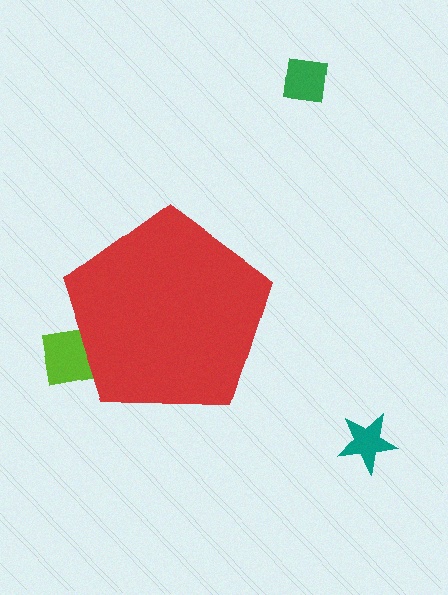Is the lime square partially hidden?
Yes, the lime square is partially hidden behind the red pentagon.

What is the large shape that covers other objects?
A red pentagon.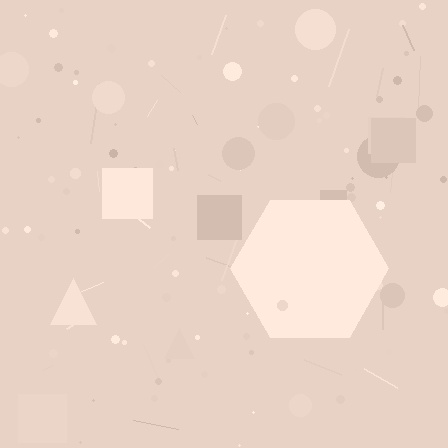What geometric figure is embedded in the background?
A hexagon is embedded in the background.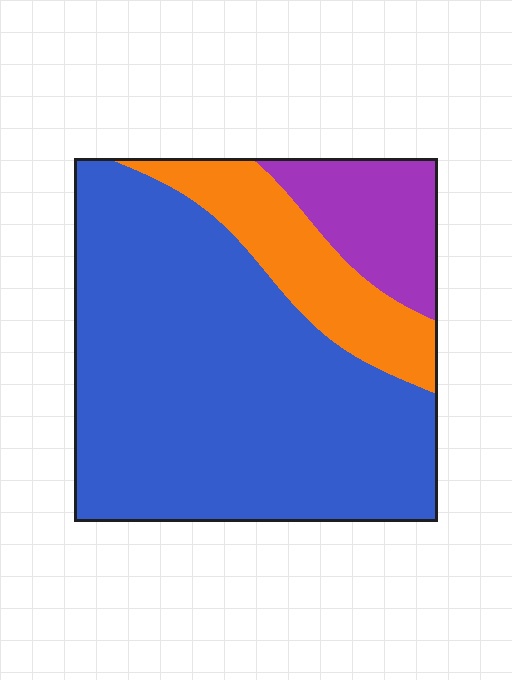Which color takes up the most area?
Blue, at roughly 70%.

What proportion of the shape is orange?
Orange covers roughly 15% of the shape.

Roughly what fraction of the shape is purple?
Purple takes up less than a quarter of the shape.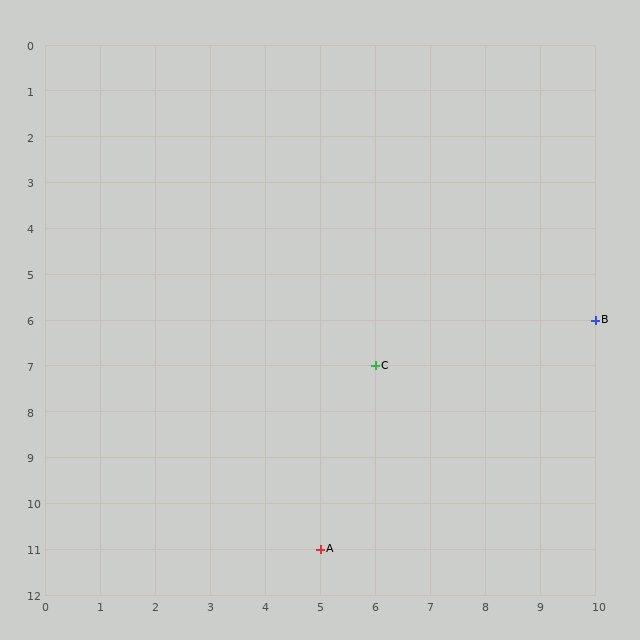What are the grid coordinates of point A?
Point A is at grid coordinates (5, 11).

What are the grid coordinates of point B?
Point B is at grid coordinates (10, 6).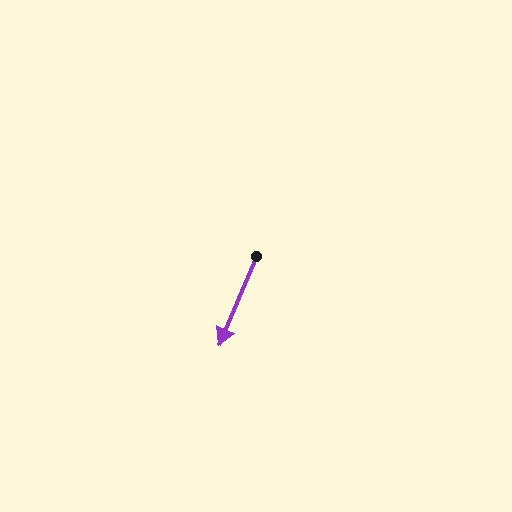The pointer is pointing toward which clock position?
Roughly 7 o'clock.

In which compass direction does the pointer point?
Southwest.